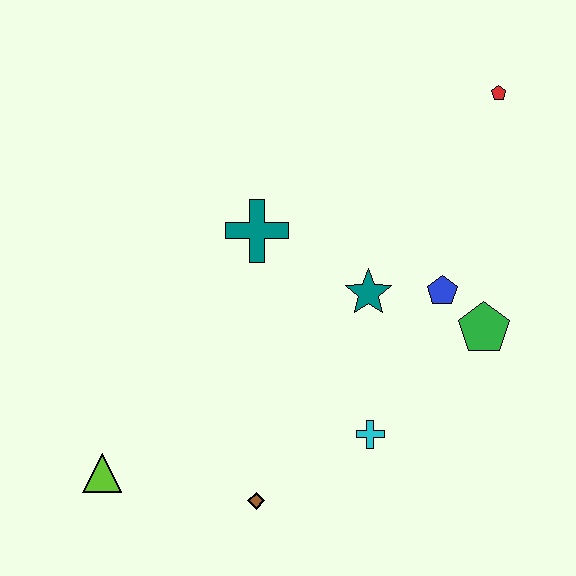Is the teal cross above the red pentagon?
No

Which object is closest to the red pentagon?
The blue pentagon is closest to the red pentagon.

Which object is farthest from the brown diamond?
The red pentagon is farthest from the brown diamond.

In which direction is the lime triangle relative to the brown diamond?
The lime triangle is to the left of the brown diamond.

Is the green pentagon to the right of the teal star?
Yes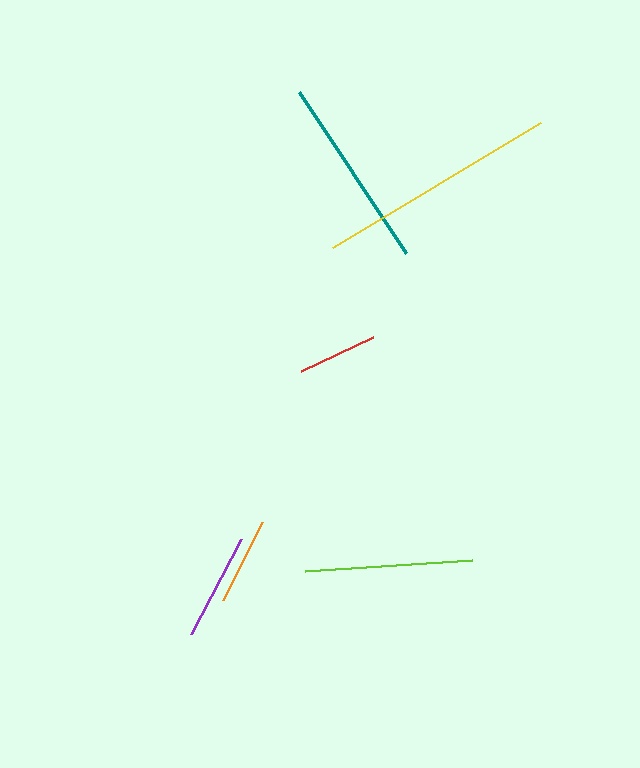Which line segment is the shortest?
The red line is the shortest at approximately 79 pixels.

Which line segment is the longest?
The yellow line is the longest at approximately 243 pixels.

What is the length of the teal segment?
The teal segment is approximately 194 pixels long.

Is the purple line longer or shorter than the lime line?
The lime line is longer than the purple line.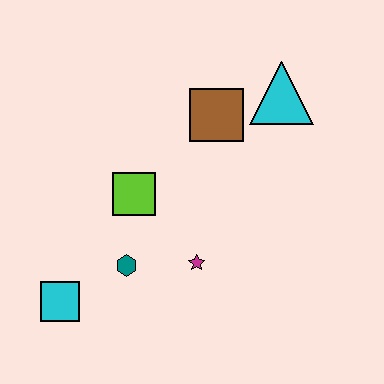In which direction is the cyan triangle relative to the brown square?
The cyan triangle is to the right of the brown square.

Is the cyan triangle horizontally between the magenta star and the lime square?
No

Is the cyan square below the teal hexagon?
Yes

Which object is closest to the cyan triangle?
The brown square is closest to the cyan triangle.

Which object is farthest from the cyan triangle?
The cyan square is farthest from the cyan triangle.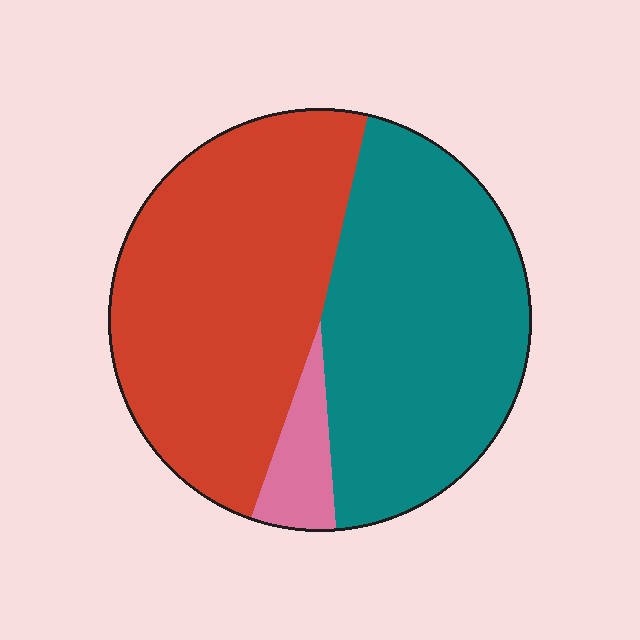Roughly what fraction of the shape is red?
Red covers around 50% of the shape.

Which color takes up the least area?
Pink, at roughly 5%.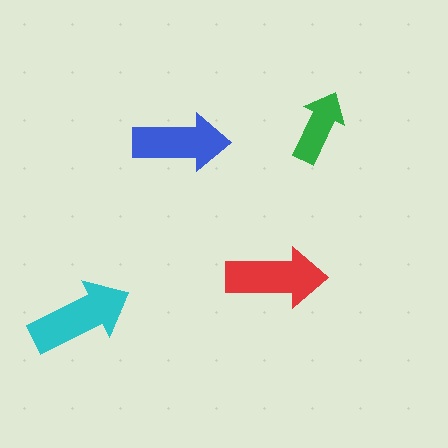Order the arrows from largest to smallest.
the cyan one, the red one, the blue one, the green one.